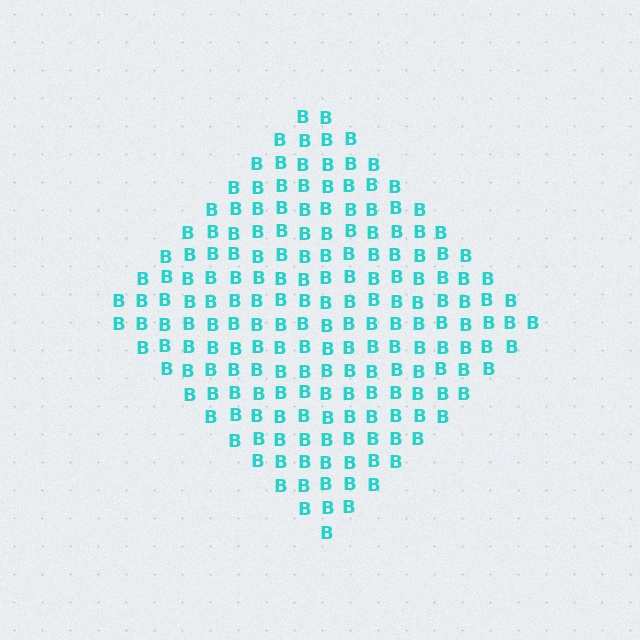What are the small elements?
The small elements are letter B's.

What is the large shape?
The large shape is a diamond.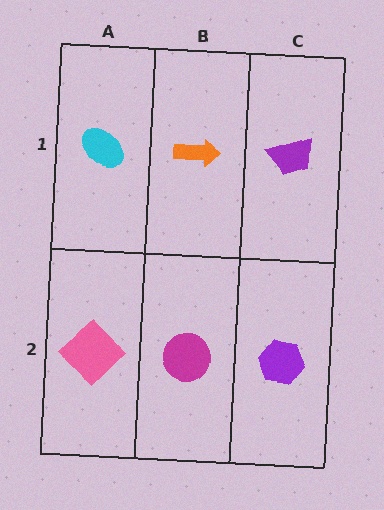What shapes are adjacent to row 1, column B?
A magenta circle (row 2, column B), a cyan ellipse (row 1, column A), a purple trapezoid (row 1, column C).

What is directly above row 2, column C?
A purple trapezoid.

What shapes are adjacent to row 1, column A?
A pink diamond (row 2, column A), an orange arrow (row 1, column B).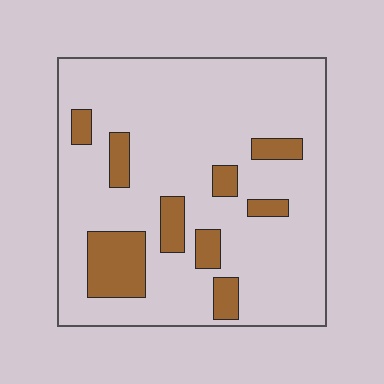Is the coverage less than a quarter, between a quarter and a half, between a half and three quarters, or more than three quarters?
Less than a quarter.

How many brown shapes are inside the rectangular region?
9.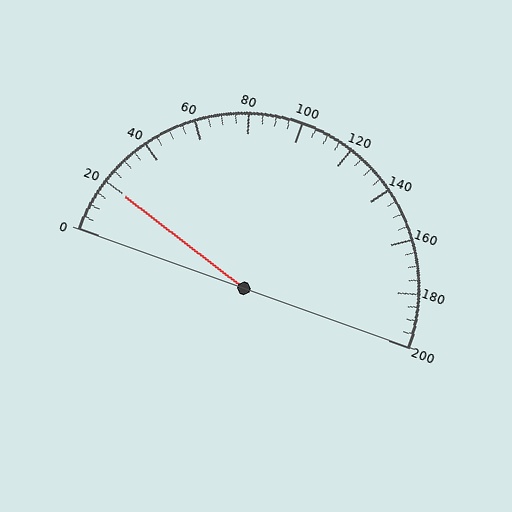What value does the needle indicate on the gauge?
The needle indicates approximately 20.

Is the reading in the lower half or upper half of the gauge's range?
The reading is in the lower half of the range (0 to 200).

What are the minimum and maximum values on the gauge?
The gauge ranges from 0 to 200.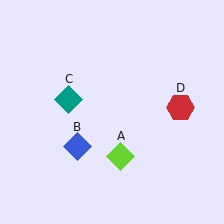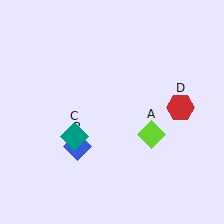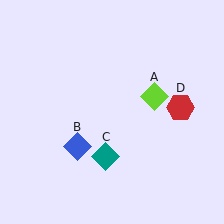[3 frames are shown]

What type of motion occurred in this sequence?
The lime diamond (object A), teal diamond (object C) rotated counterclockwise around the center of the scene.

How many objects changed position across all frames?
2 objects changed position: lime diamond (object A), teal diamond (object C).